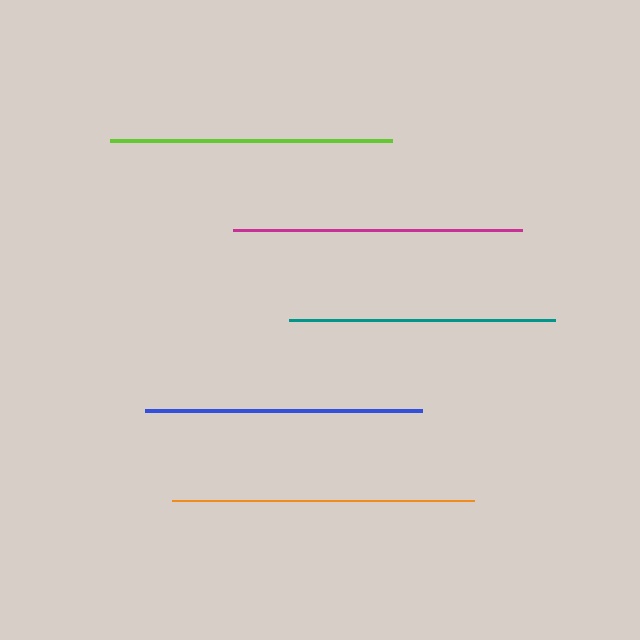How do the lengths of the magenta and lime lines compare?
The magenta and lime lines are approximately the same length.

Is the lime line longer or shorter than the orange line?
The orange line is longer than the lime line.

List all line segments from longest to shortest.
From longest to shortest: orange, magenta, lime, blue, teal.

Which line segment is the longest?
The orange line is the longest at approximately 302 pixels.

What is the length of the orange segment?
The orange segment is approximately 302 pixels long.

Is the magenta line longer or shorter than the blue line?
The magenta line is longer than the blue line.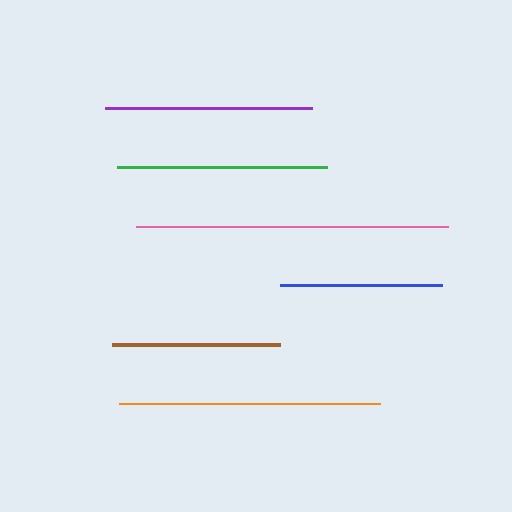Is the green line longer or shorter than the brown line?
The green line is longer than the brown line.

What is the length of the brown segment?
The brown segment is approximately 168 pixels long.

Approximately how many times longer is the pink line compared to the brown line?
The pink line is approximately 1.9 times the length of the brown line.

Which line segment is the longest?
The pink line is the longest at approximately 312 pixels.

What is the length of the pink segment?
The pink segment is approximately 312 pixels long.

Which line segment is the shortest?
The blue line is the shortest at approximately 162 pixels.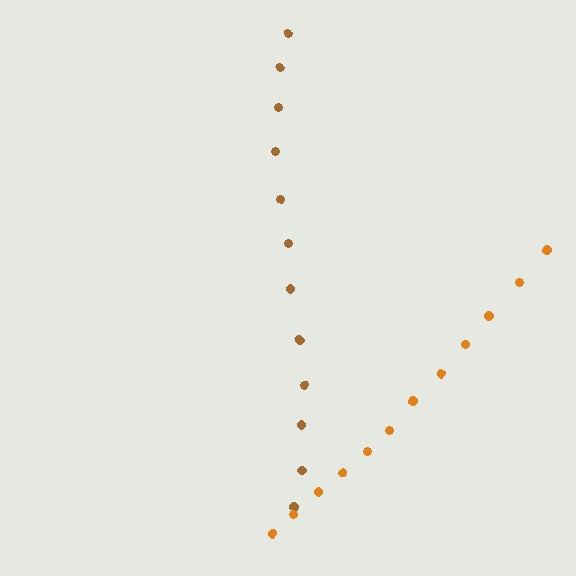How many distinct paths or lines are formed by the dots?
There are 2 distinct paths.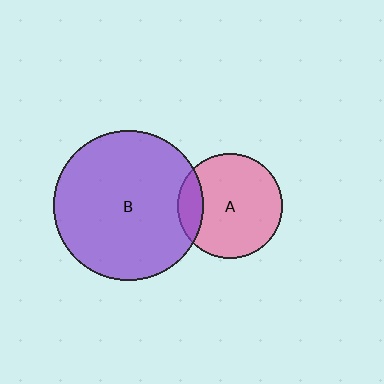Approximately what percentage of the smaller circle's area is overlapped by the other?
Approximately 15%.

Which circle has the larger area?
Circle B (purple).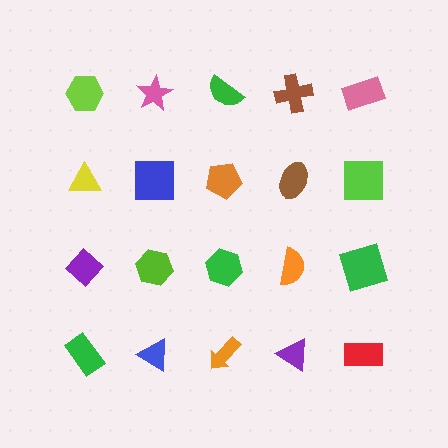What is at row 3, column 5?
A green square.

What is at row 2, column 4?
A brown ellipse.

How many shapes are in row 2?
5 shapes.